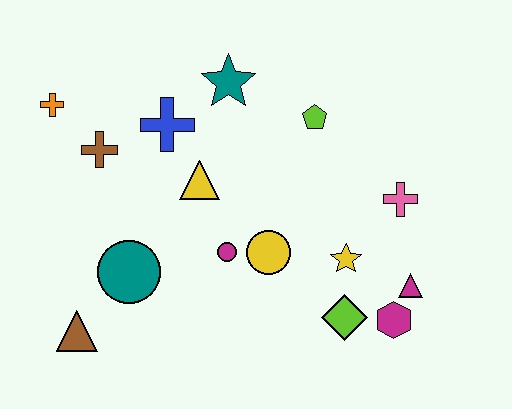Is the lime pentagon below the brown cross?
No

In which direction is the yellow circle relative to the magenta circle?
The yellow circle is to the right of the magenta circle.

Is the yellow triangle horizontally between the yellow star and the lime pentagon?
No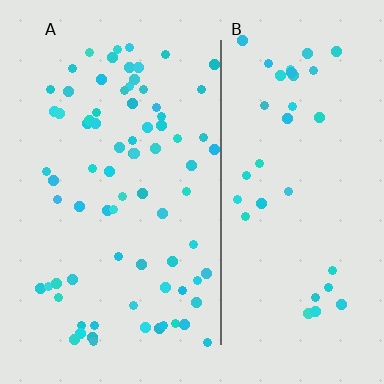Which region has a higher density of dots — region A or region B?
A (the left).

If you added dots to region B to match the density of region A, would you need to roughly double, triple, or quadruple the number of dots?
Approximately double.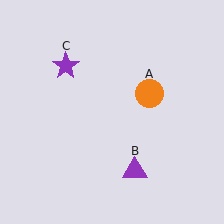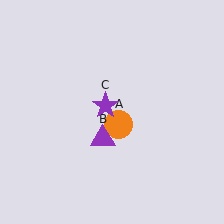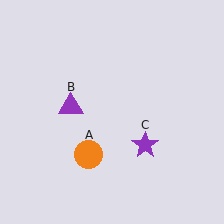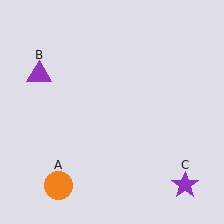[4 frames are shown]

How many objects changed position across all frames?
3 objects changed position: orange circle (object A), purple triangle (object B), purple star (object C).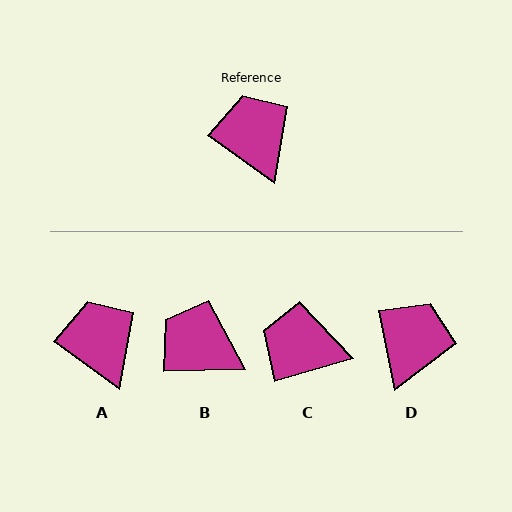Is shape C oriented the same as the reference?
No, it is off by about 53 degrees.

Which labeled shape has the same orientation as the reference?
A.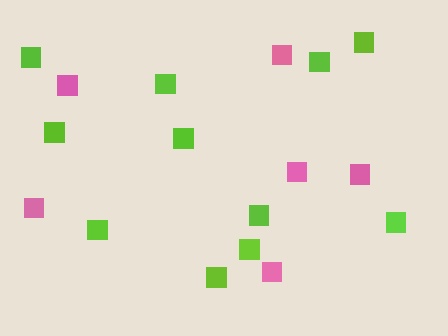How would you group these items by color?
There are 2 groups: one group of lime squares (11) and one group of pink squares (6).